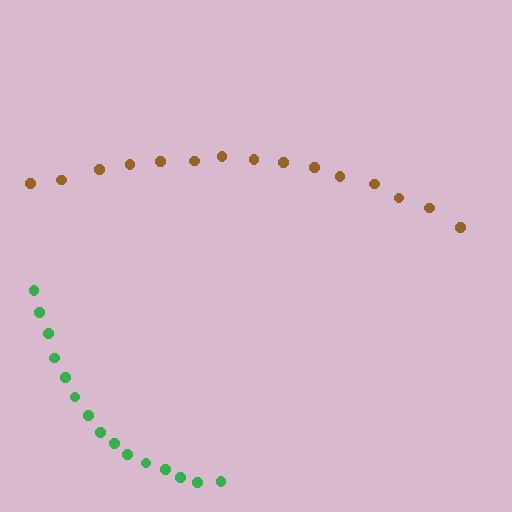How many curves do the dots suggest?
There are 2 distinct paths.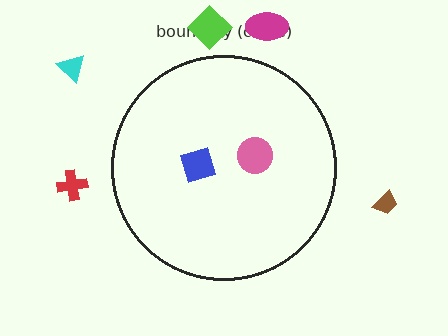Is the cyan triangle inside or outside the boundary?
Outside.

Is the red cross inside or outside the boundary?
Outside.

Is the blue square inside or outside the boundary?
Inside.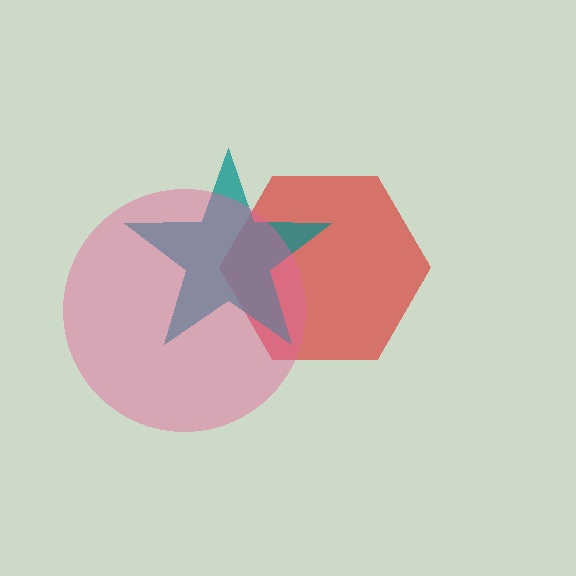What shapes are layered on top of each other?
The layered shapes are: a red hexagon, a teal star, a pink circle.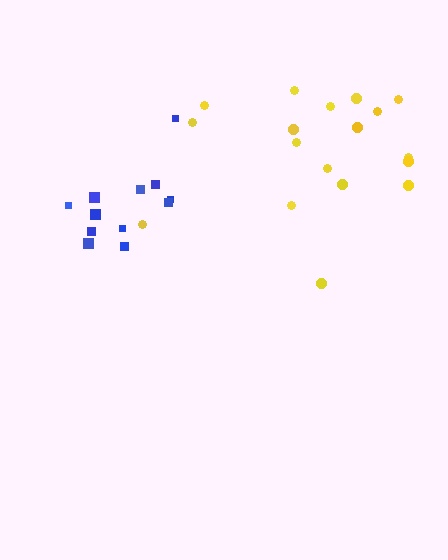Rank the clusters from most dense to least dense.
blue, yellow.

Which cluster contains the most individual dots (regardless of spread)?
Yellow (18).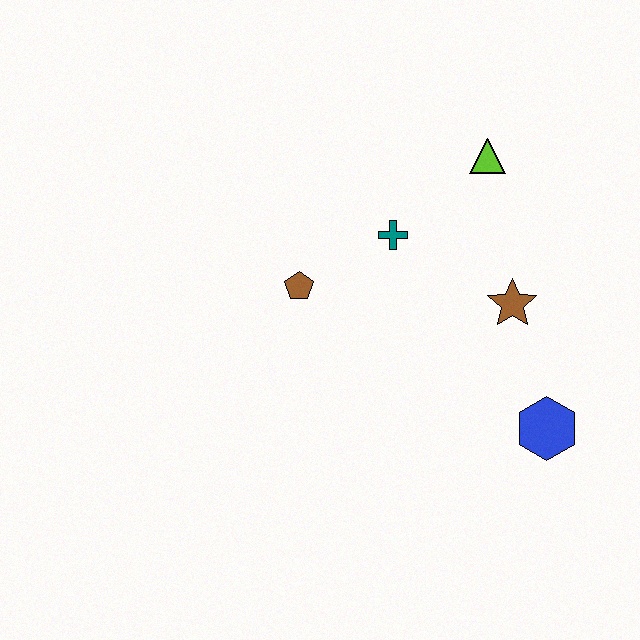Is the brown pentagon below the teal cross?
Yes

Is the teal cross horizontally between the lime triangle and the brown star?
No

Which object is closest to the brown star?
The blue hexagon is closest to the brown star.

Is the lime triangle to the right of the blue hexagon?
No